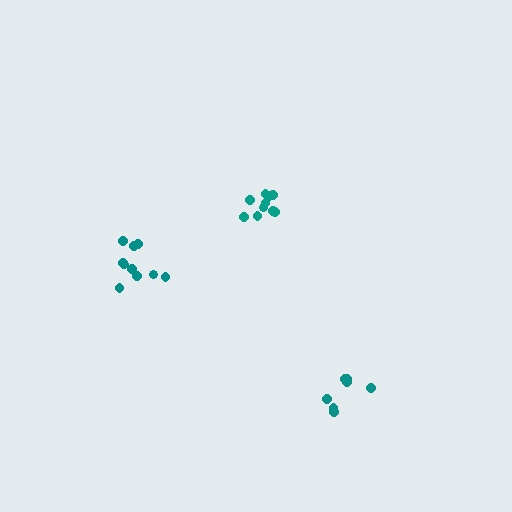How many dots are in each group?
Group 1: 10 dots, Group 2: 7 dots, Group 3: 10 dots (27 total).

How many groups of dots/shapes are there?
There are 3 groups.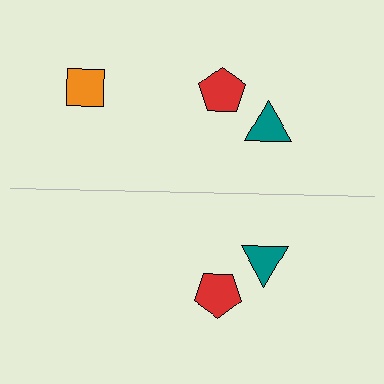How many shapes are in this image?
There are 5 shapes in this image.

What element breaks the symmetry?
A orange square is missing from the bottom side.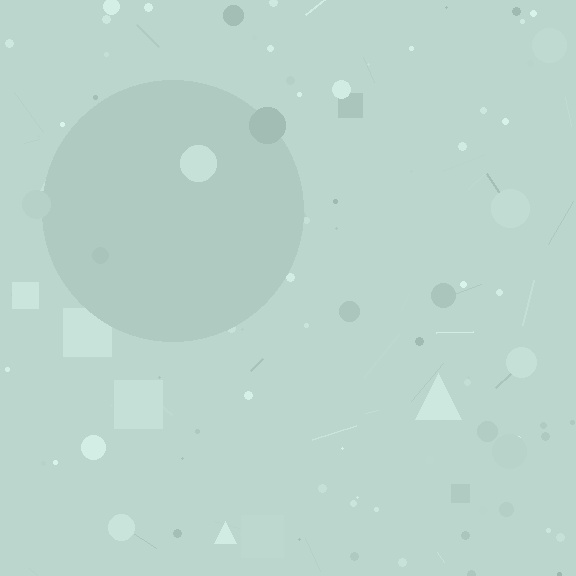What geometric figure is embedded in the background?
A circle is embedded in the background.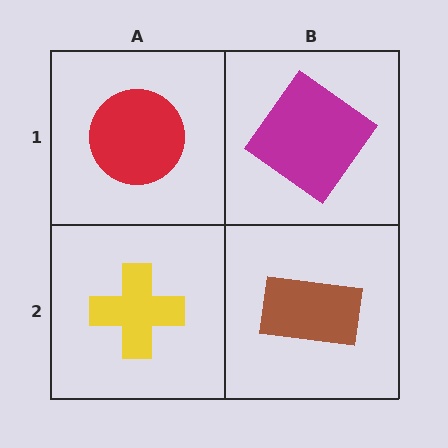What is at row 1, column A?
A red circle.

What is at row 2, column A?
A yellow cross.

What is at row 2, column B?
A brown rectangle.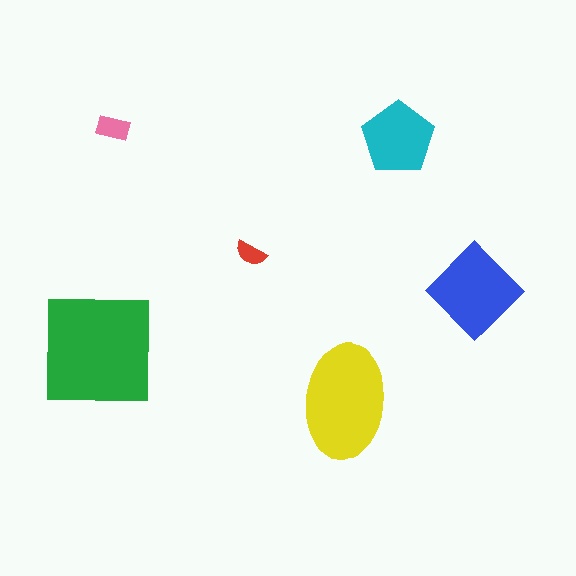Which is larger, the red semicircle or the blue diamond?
The blue diamond.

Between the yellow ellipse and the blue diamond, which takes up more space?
The yellow ellipse.